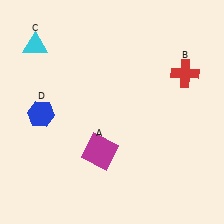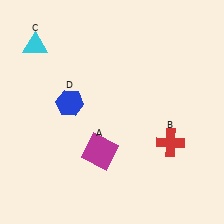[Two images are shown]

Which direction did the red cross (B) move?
The red cross (B) moved down.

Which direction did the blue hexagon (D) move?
The blue hexagon (D) moved right.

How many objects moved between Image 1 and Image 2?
2 objects moved between the two images.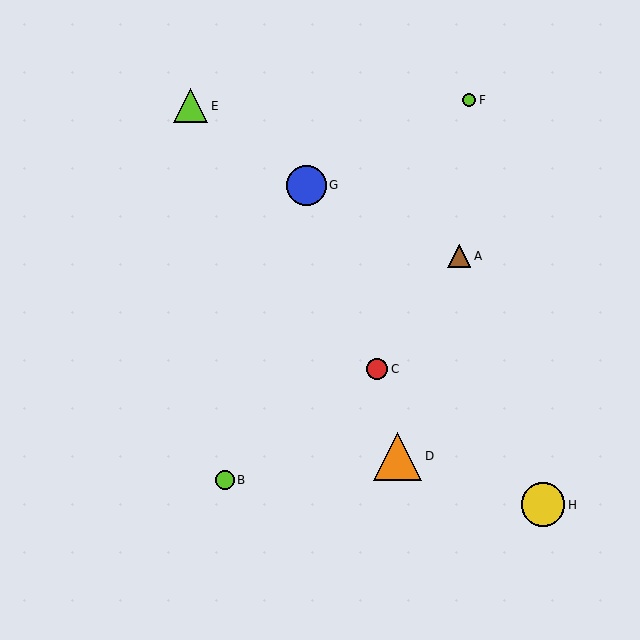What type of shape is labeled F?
Shape F is a lime circle.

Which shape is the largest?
The orange triangle (labeled D) is the largest.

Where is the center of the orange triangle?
The center of the orange triangle is at (398, 456).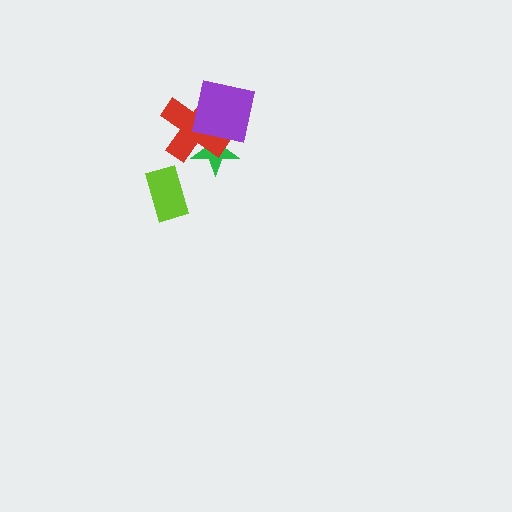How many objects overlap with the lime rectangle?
0 objects overlap with the lime rectangle.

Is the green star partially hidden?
Yes, it is partially covered by another shape.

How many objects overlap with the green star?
2 objects overlap with the green star.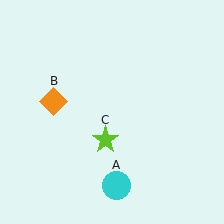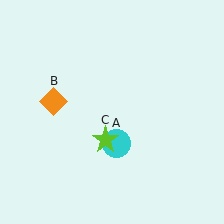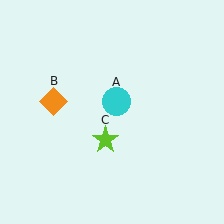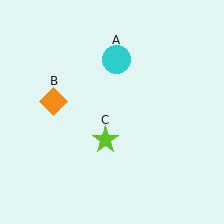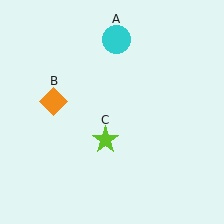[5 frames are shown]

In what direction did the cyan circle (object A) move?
The cyan circle (object A) moved up.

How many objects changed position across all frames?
1 object changed position: cyan circle (object A).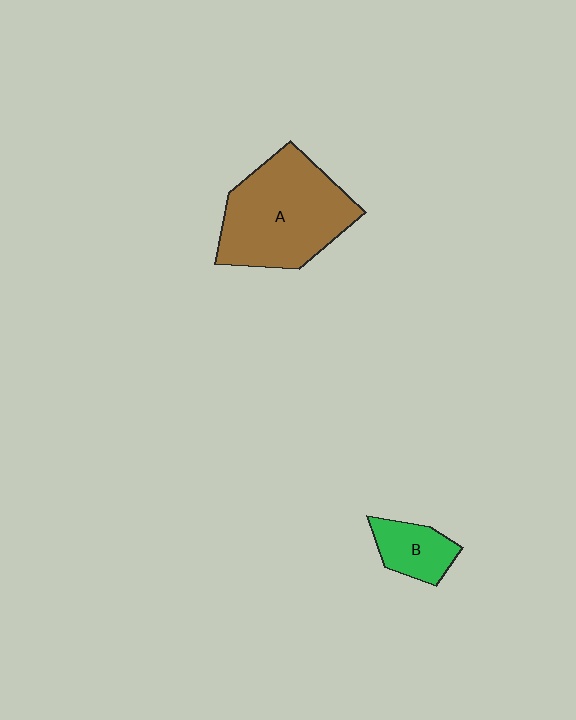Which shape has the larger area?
Shape A (brown).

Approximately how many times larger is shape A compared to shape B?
Approximately 3.0 times.